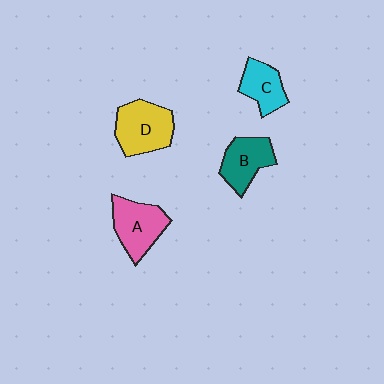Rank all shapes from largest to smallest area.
From largest to smallest: D (yellow), A (pink), B (teal), C (cyan).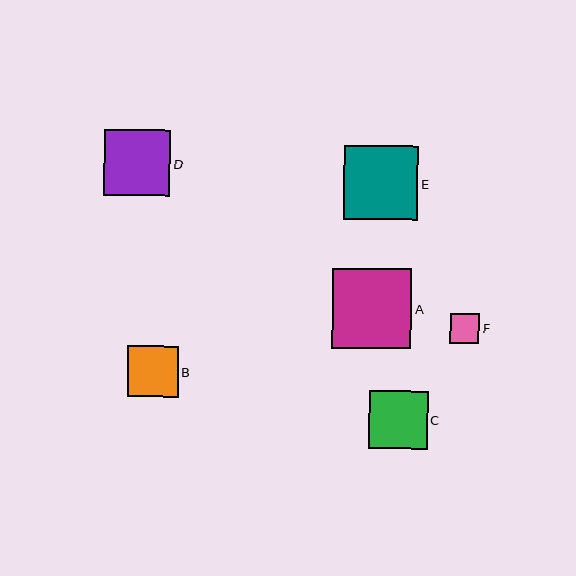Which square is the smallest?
Square F is the smallest with a size of approximately 30 pixels.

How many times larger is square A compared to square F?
Square A is approximately 2.7 times the size of square F.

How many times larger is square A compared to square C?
Square A is approximately 1.4 times the size of square C.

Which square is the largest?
Square A is the largest with a size of approximately 80 pixels.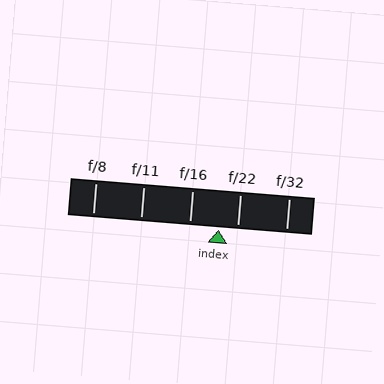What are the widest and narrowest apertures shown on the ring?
The widest aperture shown is f/8 and the narrowest is f/32.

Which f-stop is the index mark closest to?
The index mark is closest to f/22.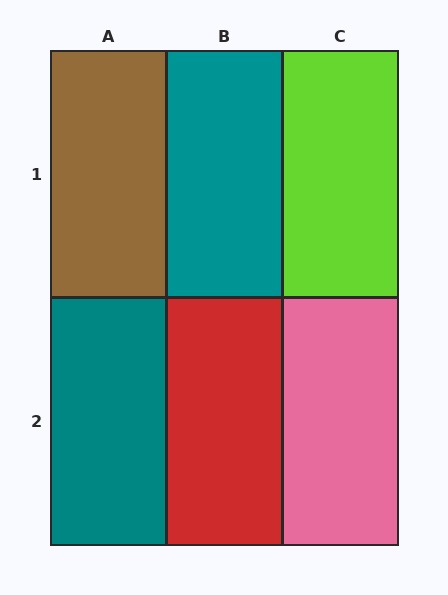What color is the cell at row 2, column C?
Pink.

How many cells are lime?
1 cell is lime.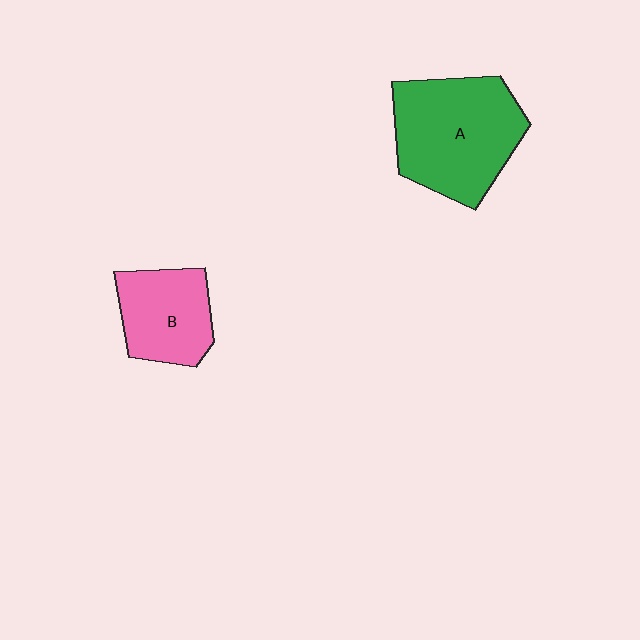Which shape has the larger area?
Shape A (green).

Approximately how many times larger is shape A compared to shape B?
Approximately 1.6 times.